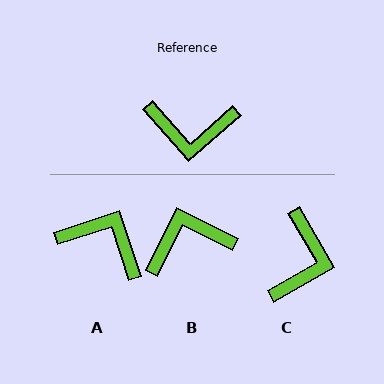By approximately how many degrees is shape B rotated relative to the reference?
Approximately 157 degrees clockwise.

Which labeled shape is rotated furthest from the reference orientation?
B, about 157 degrees away.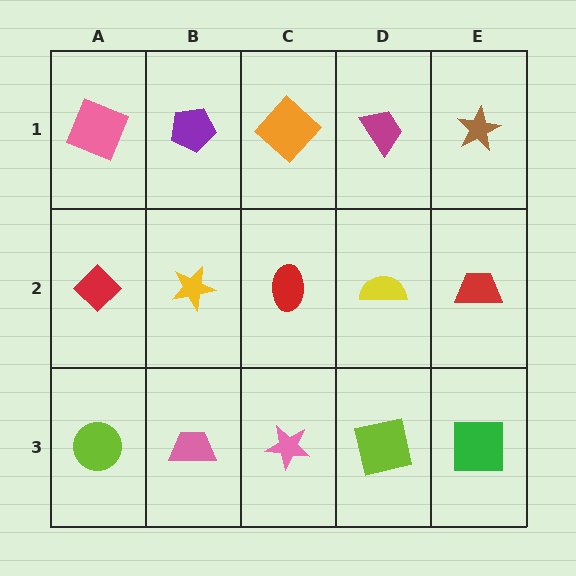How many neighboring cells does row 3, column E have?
2.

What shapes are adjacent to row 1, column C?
A red ellipse (row 2, column C), a purple pentagon (row 1, column B), a magenta trapezoid (row 1, column D).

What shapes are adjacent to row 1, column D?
A yellow semicircle (row 2, column D), an orange diamond (row 1, column C), a brown star (row 1, column E).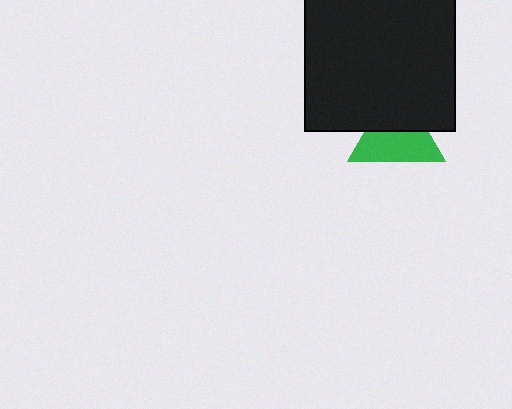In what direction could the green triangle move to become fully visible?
The green triangle could move down. That would shift it out from behind the black square entirely.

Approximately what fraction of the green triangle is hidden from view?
Roughly 42% of the green triangle is hidden behind the black square.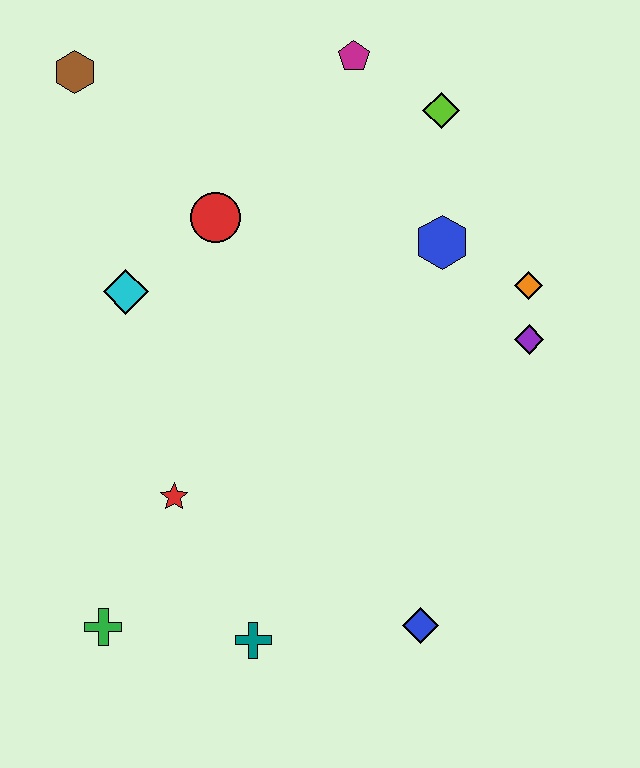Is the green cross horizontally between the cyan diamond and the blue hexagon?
No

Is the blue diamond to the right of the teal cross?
Yes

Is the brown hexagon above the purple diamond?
Yes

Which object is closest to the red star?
The green cross is closest to the red star.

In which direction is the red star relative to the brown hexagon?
The red star is below the brown hexagon.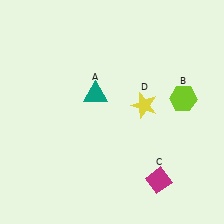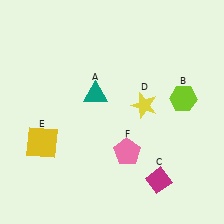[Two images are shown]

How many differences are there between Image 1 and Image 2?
There are 2 differences between the two images.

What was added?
A yellow square (E), a pink pentagon (F) were added in Image 2.